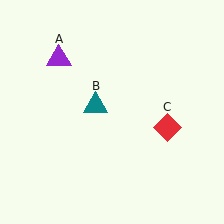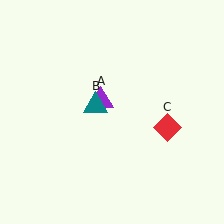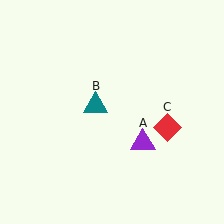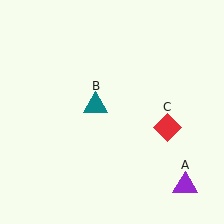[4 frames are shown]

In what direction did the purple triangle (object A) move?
The purple triangle (object A) moved down and to the right.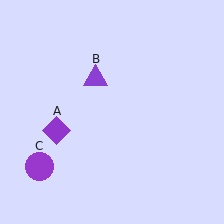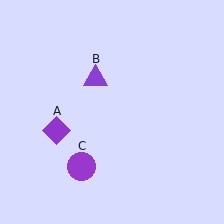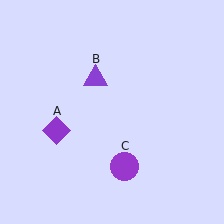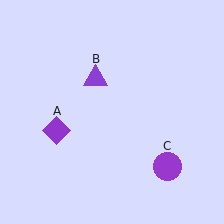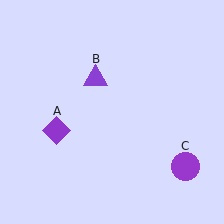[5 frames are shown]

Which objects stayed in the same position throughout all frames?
Purple diamond (object A) and purple triangle (object B) remained stationary.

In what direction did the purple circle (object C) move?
The purple circle (object C) moved right.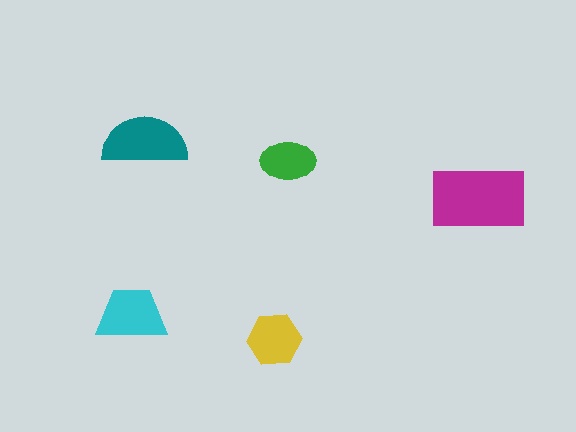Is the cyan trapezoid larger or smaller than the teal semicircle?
Smaller.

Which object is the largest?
The magenta rectangle.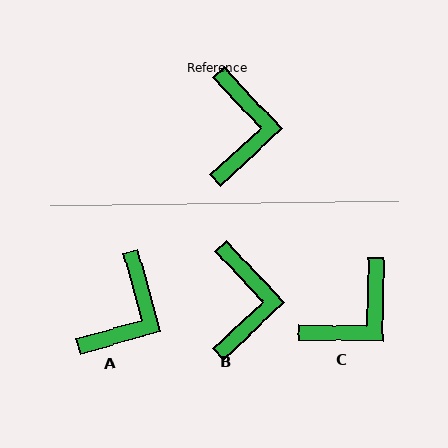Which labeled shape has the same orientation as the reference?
B.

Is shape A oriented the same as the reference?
No, it is off by about 27 degrees.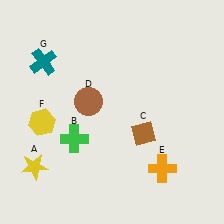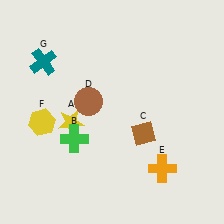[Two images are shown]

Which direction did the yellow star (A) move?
The yellow star (A) moved up.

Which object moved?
The yellow star (A) moved up.